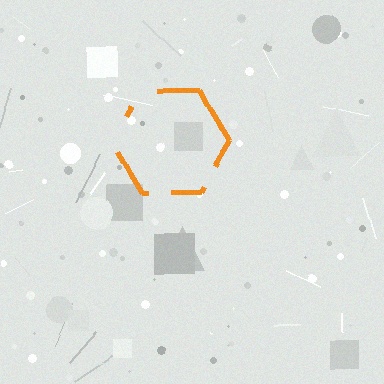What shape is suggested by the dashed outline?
The dashed outline suggests a hexagon.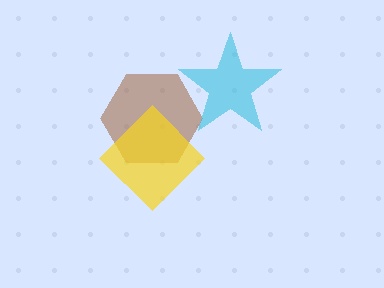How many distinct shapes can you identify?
There are 3 distinct shapes: a brown hexagon, a cyan star, a yellow diamond.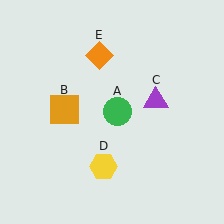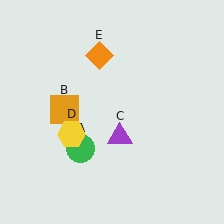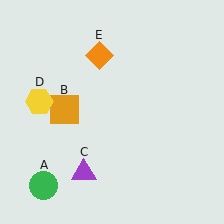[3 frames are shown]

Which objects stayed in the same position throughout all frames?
Orange square (object B) and orange diamond (object E) remained stationary.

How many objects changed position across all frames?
3 objects changed position: green circle (object A), purple triangle (object C), yellow hexagon (object D).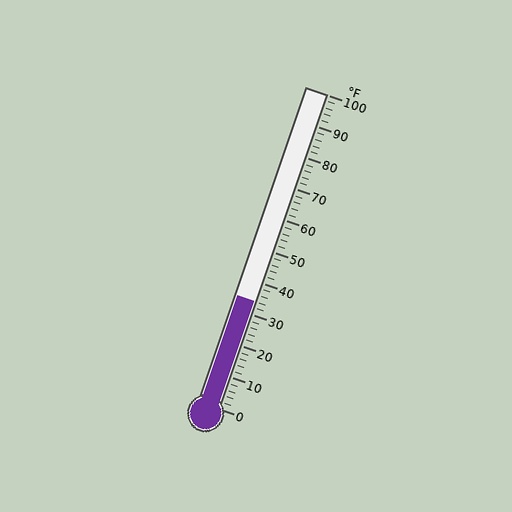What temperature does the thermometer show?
The thermometer shows approximately 34°F.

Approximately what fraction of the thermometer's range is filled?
The thermometer is filled to approximately 35% of its range.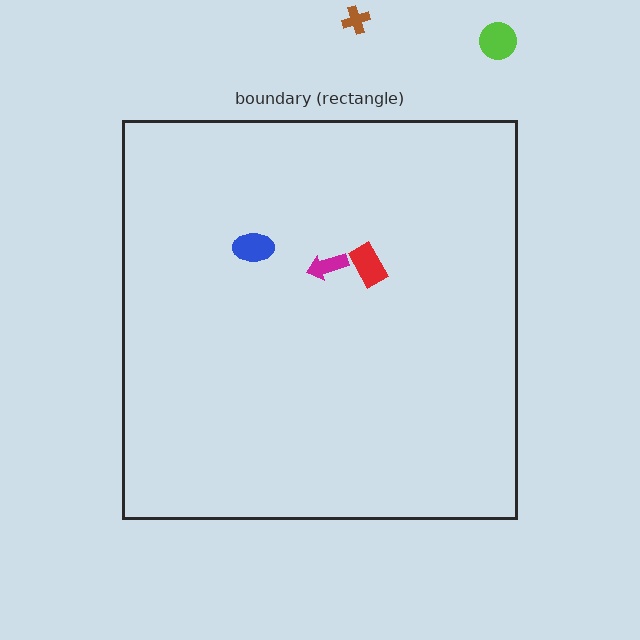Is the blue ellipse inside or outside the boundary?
Inside.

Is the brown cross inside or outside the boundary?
Outside.